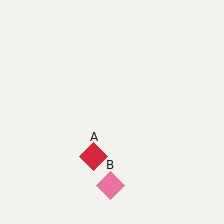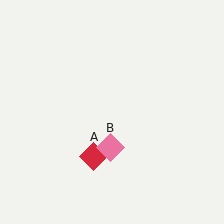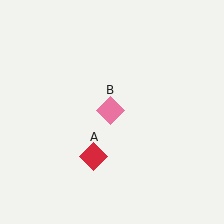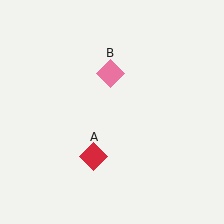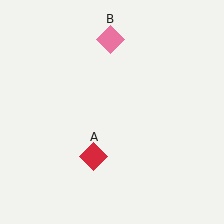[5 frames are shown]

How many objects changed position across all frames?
1 object changed position: pink diamond (object B).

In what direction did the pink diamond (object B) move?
The pink diamond (object B) moved up.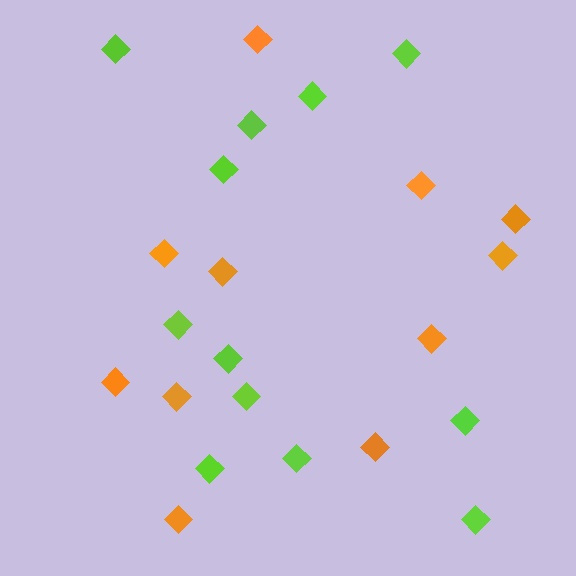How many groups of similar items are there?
There are 2 groups: one group of orange diamonds (11) and one group of lime diamonds (12).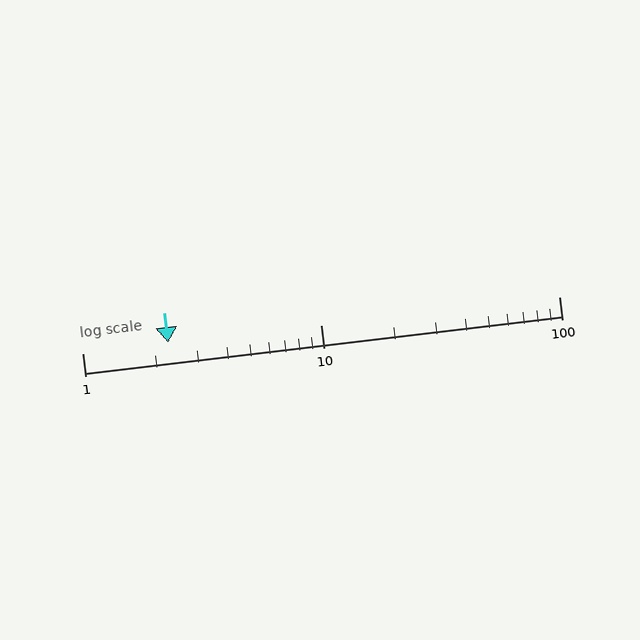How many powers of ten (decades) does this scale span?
The scale spans 2 decades, from 1 to 100.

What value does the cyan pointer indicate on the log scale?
The pointer indicates approximately 2.3.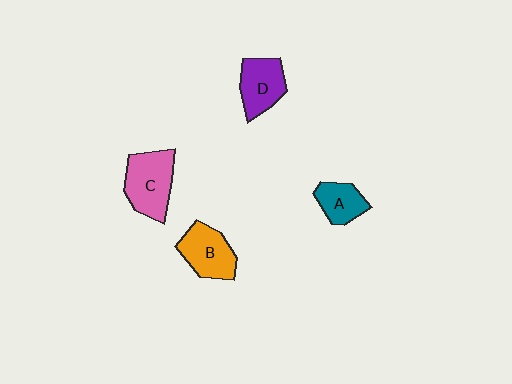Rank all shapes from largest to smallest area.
From largest to smallest: C (pink), B (orange), D (purple), A (teal).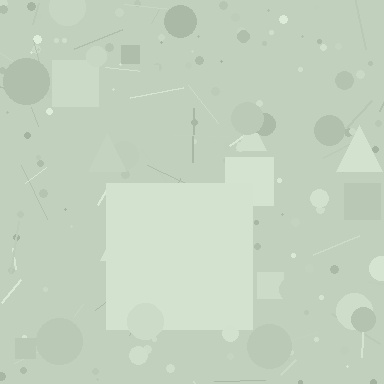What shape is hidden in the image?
A square is hidden in the image.